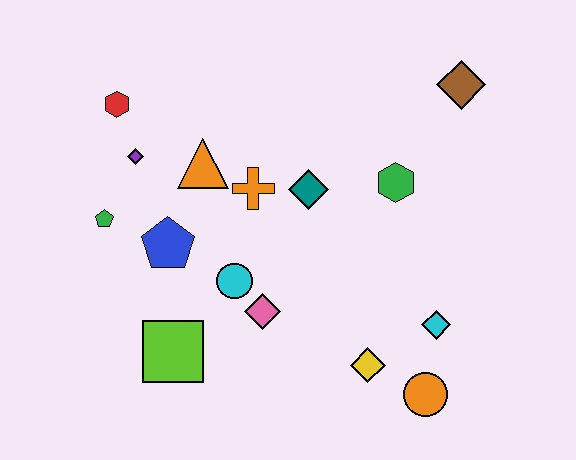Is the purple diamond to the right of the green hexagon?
No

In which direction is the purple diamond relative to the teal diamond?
The purple diamond is to the left of the teal diamond.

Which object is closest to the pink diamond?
The cyan circle is closest to the pink diamond.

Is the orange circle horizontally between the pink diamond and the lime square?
No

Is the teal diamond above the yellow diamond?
Yes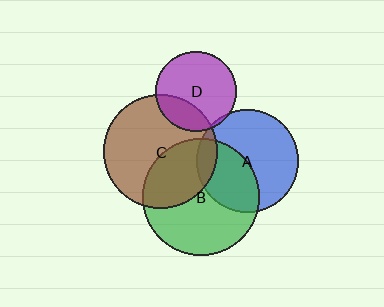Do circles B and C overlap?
Yes.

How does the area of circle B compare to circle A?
Approximately 1.3 times.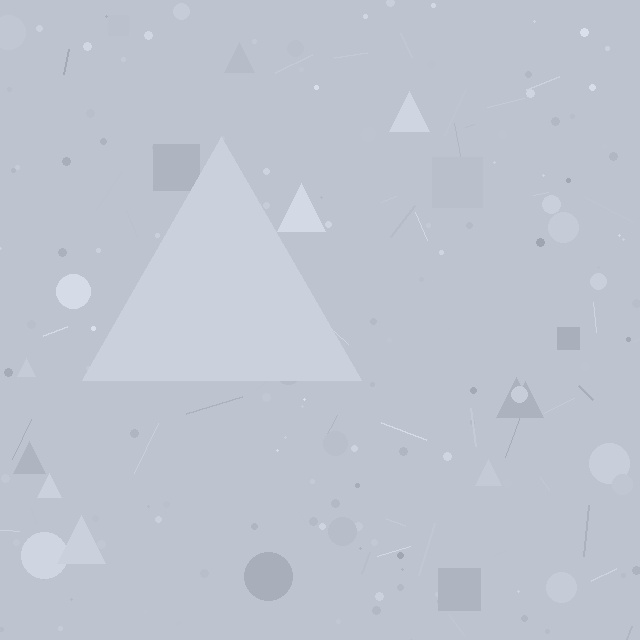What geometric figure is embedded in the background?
A triangle is embedded in the background.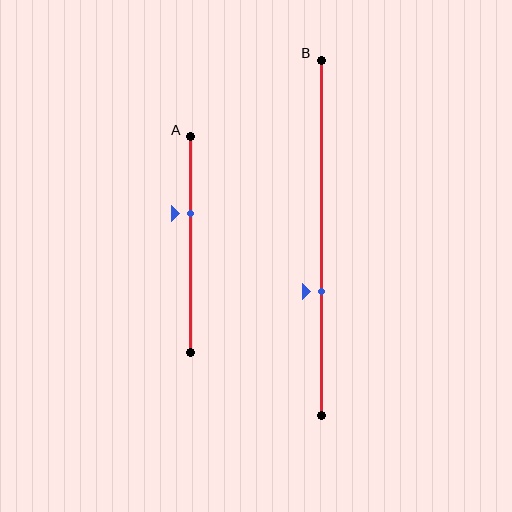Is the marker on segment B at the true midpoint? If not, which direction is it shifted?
No, the marker on segment B is shifted downward by about 15% of the segment length.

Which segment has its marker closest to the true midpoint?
Segment A has its marker closest to the true midpoint.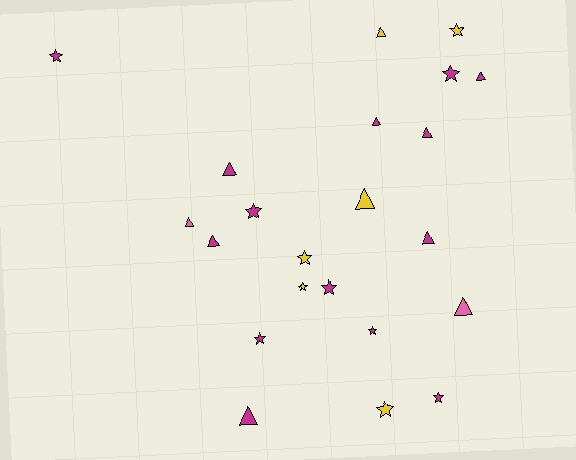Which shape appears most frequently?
Triangle, with 11 objects.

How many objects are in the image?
There are 22 objects.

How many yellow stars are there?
There are 4 yellow stars.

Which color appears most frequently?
Magenta, with 14 objects.